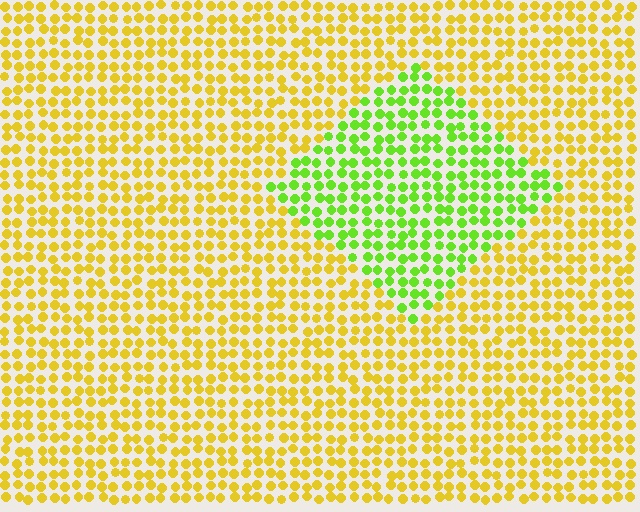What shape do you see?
I see a diamond.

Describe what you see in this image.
The image is filled with small yellow elements in a uniform arrangement. A diamond-shaped region is visible where the elements are tinted to a slightly different hue, forming a subtle color boundary.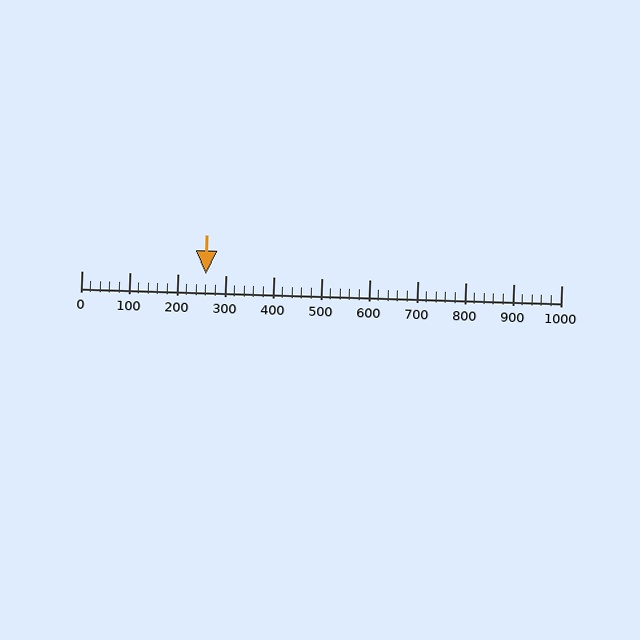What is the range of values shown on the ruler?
The ruler shows values from 0 to 1000.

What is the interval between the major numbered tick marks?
The major tick marks are spaced 100 units apart.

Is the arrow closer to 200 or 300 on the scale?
The arrow is closer to 300.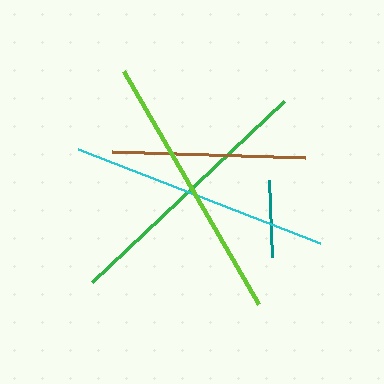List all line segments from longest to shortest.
From longest to shortest: lime, green, cyan, brown, teal.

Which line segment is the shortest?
The teal line is the shortest at approximately 77 pixels.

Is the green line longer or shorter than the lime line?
The lime line is longer than the green line.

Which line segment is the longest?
The lime line is the longest at approximately 269 pixels.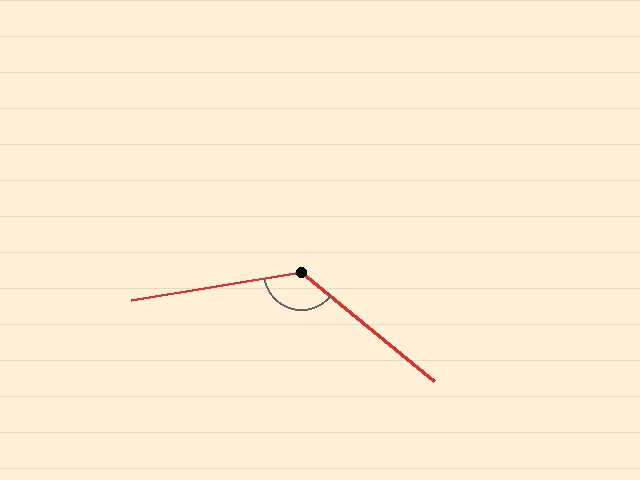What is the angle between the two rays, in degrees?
Approximately 131 degrees.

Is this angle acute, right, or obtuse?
It is obtuse.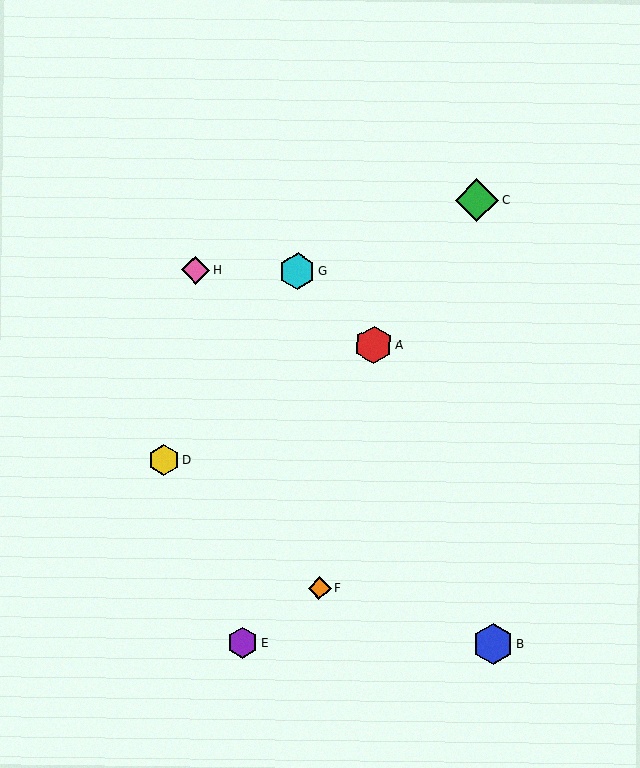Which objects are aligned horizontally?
Objects G, H are aligned horizontally.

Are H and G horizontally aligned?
Yes, both are at y≈270.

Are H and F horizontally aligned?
No, H is at y≈270 and F is at y≈588.